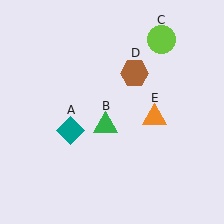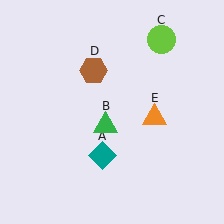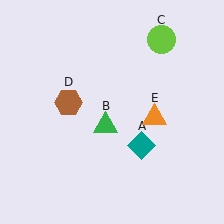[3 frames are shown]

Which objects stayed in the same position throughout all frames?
Green triangle (object B) and lime circle (object C) and orange triangle (object E) remained stationary.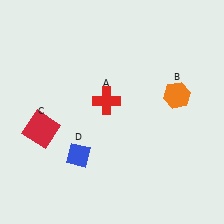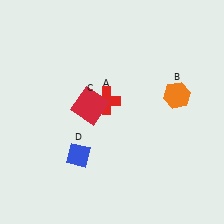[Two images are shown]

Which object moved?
The red square (C) moved right.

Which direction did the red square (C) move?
The red square (C) moved right.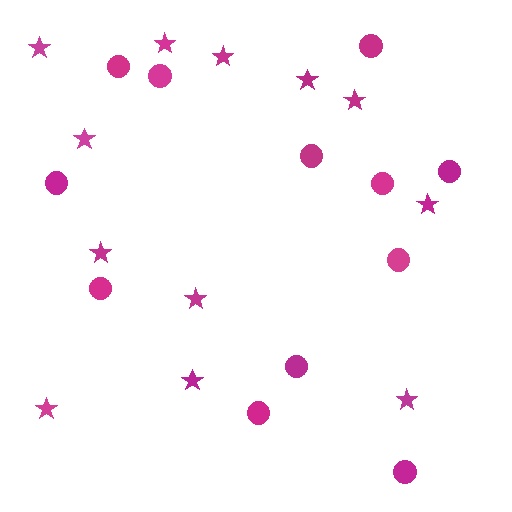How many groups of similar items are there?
There are 2 groups: one group of circles (12) and one group of stars (12).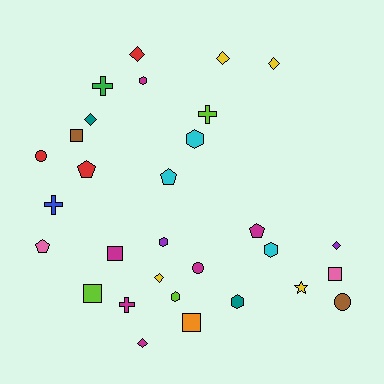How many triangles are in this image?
There are no triangles.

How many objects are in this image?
There are 30 objects.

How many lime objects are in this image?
There are 3 lime objects.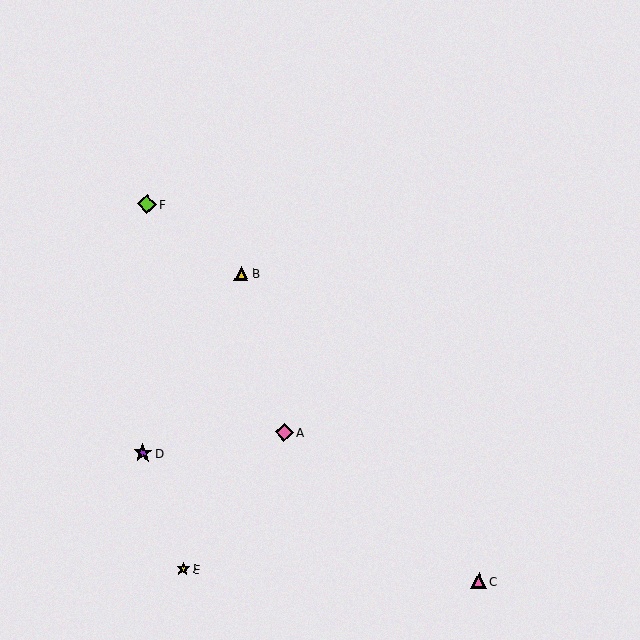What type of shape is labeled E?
Shape E is a yellow star.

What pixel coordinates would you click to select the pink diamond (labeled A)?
Click at (284, 432) to select the pink diamond A.